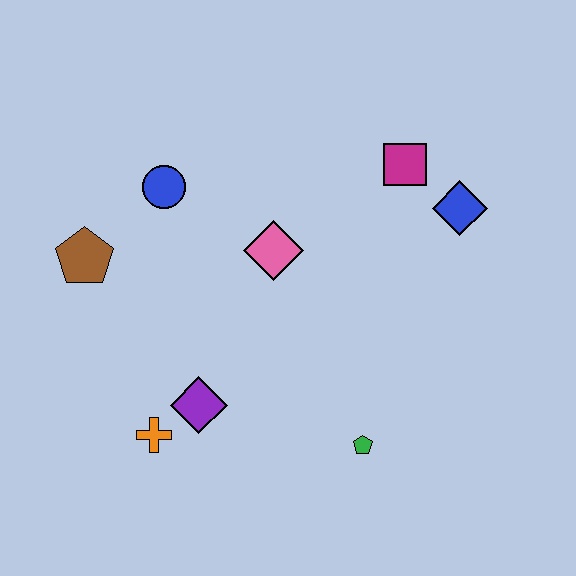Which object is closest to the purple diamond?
The orange cross is closest to the purple diamond.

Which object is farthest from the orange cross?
The blue diamond is farthest from the orange cross.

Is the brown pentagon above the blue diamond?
No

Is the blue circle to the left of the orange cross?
No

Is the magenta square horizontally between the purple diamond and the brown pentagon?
No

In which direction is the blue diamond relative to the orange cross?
The blue diamond is to the right of the orange cross.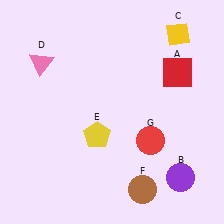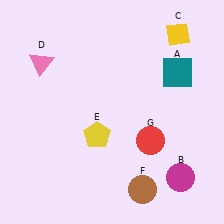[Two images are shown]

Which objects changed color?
A changed from red to teal. B changed from purple to magenta.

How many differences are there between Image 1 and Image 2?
There are 2 differences between the two images.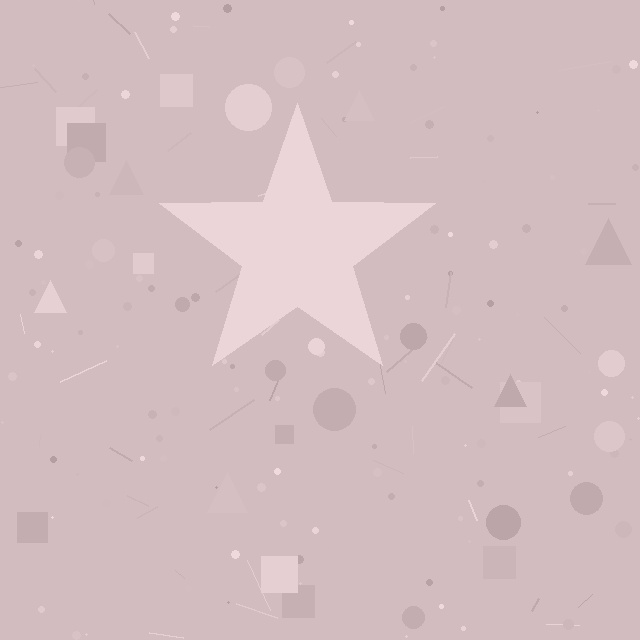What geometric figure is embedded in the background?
A star is embedded in the background.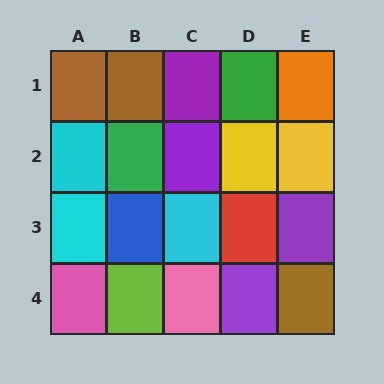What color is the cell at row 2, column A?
Cyan.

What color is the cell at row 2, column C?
Purple.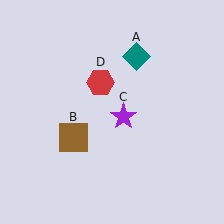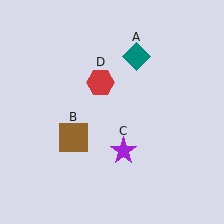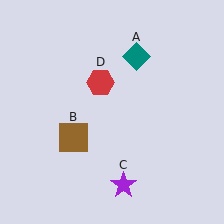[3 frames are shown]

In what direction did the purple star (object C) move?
The purple star (object C) moved down.